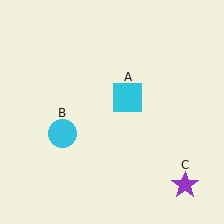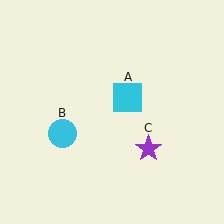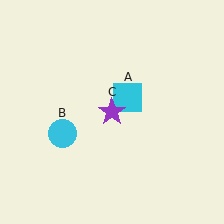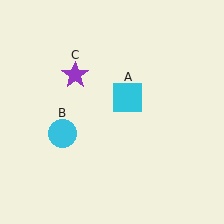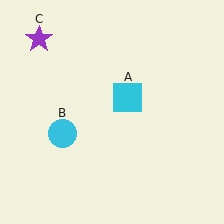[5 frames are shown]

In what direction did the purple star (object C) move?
The purple star (object C) moved up and to the left.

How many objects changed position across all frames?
1 object changed position: purple star (object C).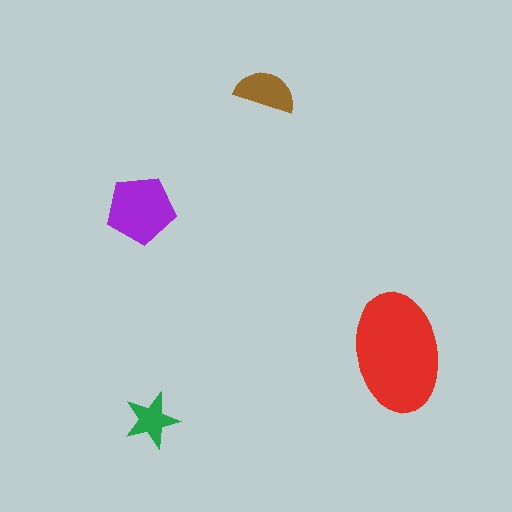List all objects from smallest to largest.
The green star, the brown semicircle, the purple pentagon, the red ellipse.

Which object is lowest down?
The green star is bottommost.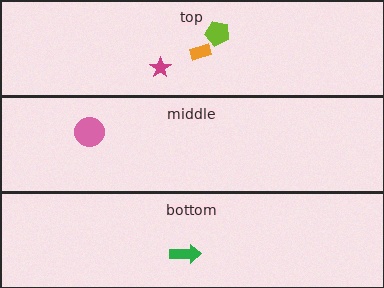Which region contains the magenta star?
The top region.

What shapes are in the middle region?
The pink circle.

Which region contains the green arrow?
The bottom region.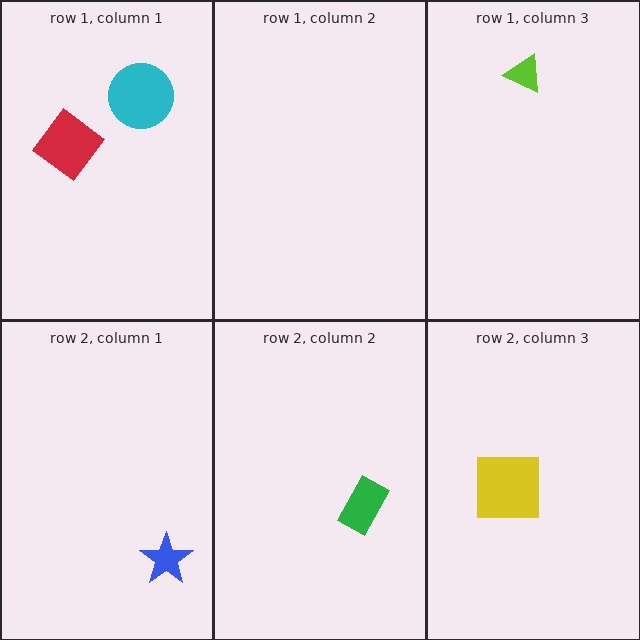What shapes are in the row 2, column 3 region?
The yellow square.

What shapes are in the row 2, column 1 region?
The blue star.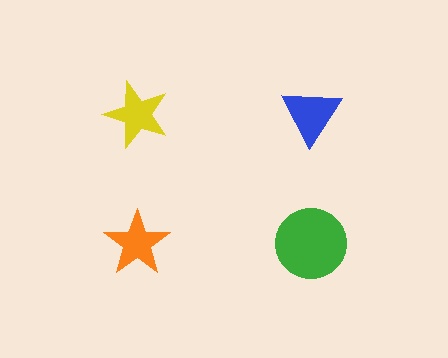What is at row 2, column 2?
A green circle.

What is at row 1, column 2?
A blue triangle.